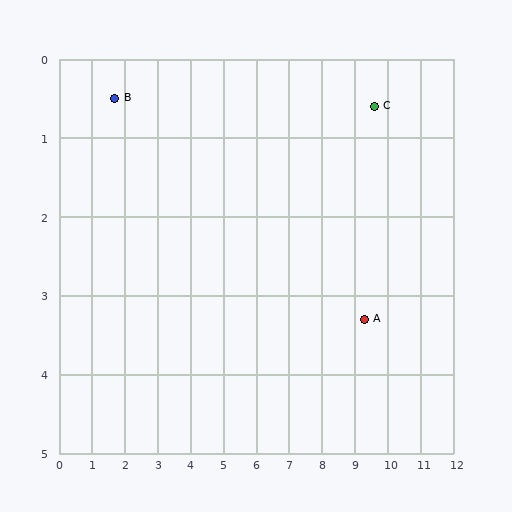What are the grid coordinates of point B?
Point B is at approximately (1.7, 0.5).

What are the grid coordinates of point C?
Point C is at approximately (9.6, 0.6).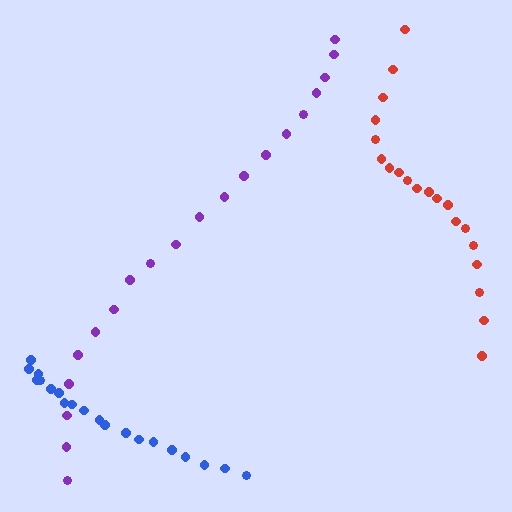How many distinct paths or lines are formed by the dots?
There are 3 distinct paths.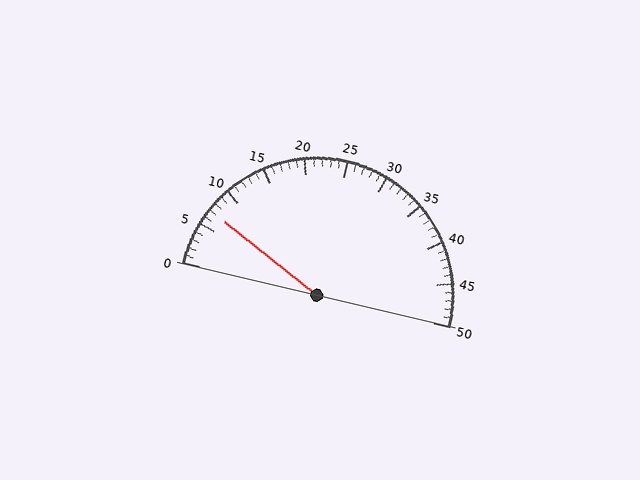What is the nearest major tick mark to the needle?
The nearest major tick mark is 5.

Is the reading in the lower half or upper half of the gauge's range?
The reading is in the lower half of the range (0 to 50).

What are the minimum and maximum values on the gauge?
The gauge ranges from 0 to 50.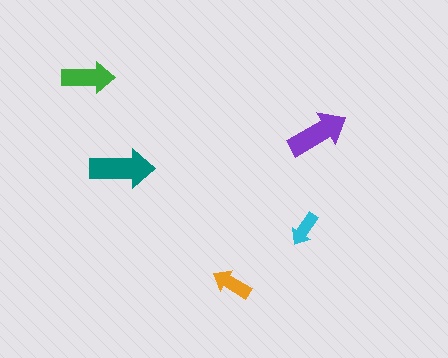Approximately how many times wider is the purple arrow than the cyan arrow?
About 1.5 times wider.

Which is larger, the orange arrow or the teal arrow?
The teal one.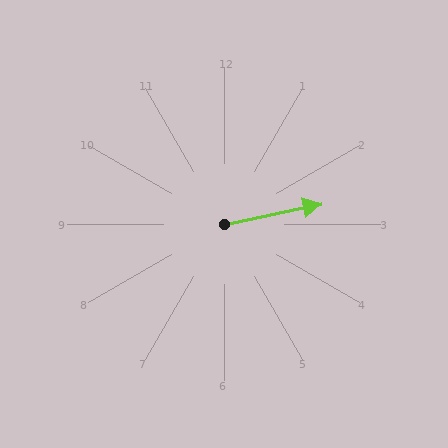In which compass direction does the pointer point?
East.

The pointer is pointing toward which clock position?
Roughly 3 o'clock.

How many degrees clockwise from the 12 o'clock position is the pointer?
Approximately 78 degrees.